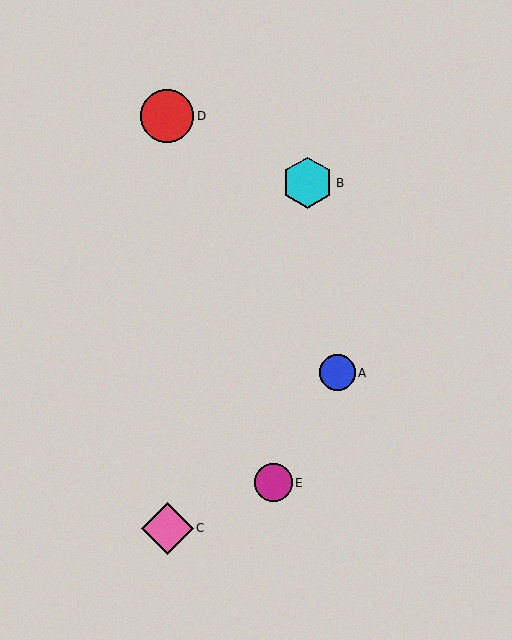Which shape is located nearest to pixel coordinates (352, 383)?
The blue circle (labeled A) at (337, 373) is nearest to that location.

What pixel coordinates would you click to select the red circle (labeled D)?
Click at (167, 116) to select the red circle D.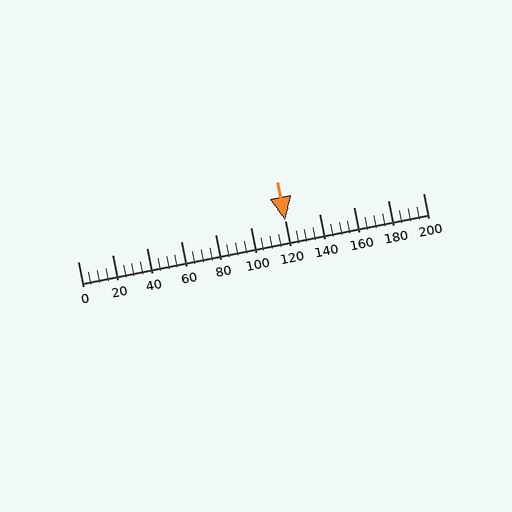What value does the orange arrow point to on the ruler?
The orange arrow points to approximately 120.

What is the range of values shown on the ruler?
The ruler shows values from 0 to 200.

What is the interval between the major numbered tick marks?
The major tick marks are spaced 20 units apart.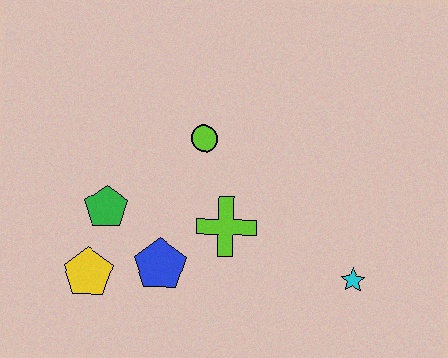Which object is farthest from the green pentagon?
The cyan star is farthest from the green pentagon.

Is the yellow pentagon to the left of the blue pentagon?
Yes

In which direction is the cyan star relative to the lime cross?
The cyan star is to the right of the lime cross.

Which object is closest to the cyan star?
The lime cross is closest to the cyan star.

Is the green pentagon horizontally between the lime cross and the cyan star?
No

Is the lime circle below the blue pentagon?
No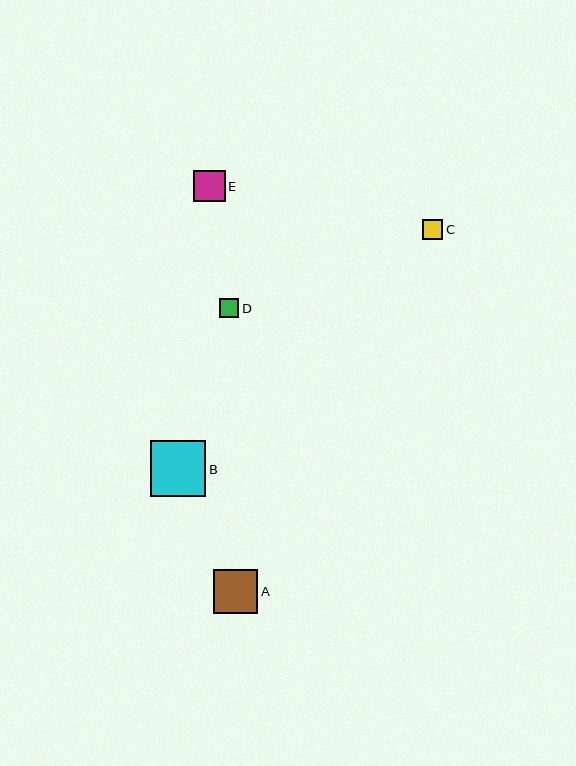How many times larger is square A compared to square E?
Square A is approximately 1.4 times the size of square E.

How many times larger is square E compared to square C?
Square E is approximately 1.6 times the size of square C.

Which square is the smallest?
Square D is the smallest with a size of approximately 19 pixels.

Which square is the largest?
Square B is the largest with a size of approximately 55 pixels.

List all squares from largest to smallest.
From largest to smallest: B, A, E, C, D.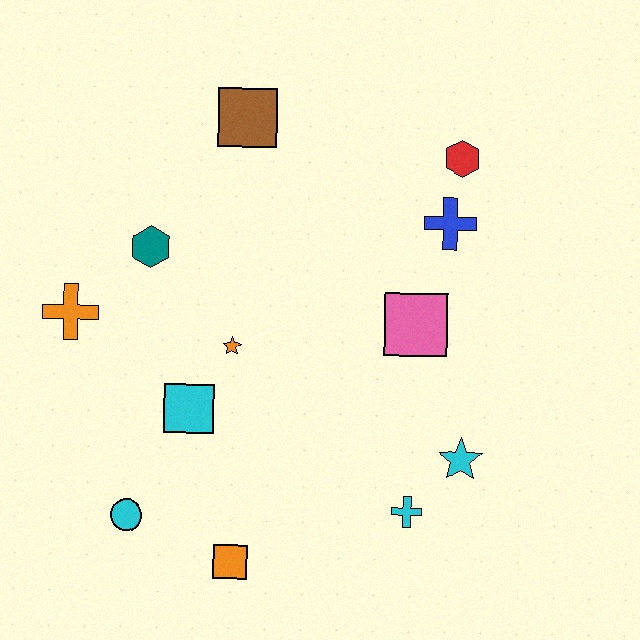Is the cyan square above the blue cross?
No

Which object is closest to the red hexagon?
The blue cross is closest to the red hexagon.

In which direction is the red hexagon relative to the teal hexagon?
The red hexagon is to the right of the teal hexagon.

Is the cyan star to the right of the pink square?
Yes